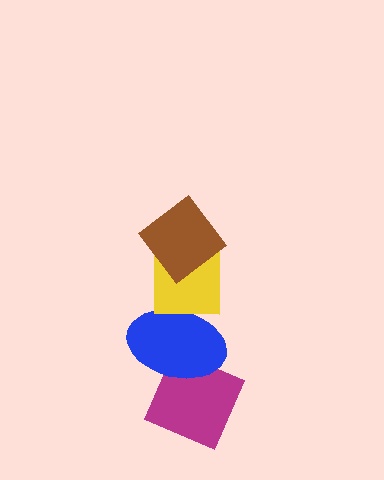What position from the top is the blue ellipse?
The blue ellipse is 3rd from the top.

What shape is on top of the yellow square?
The brown diamond is on top of the yellow square.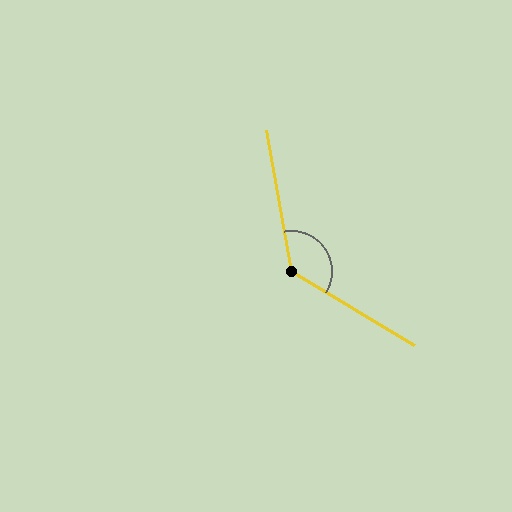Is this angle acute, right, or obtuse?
It is obtuse.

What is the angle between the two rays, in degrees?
Approximately 131 degrees.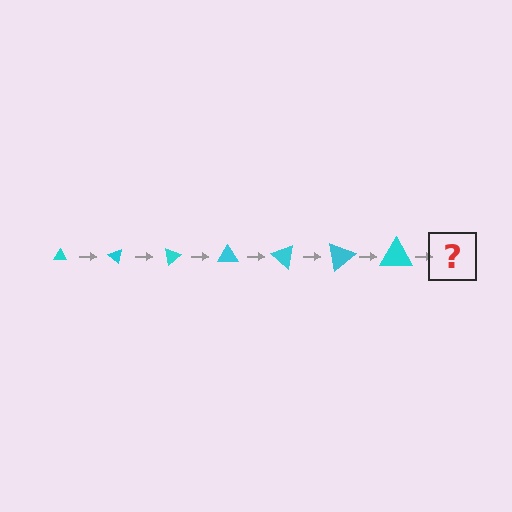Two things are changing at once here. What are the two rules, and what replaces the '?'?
The two rules are that the triangle grows larger each step and it rotates 40 degrees each step. The '?' should be a triangle, larger than the previous one and rotated 280 degrees from the start.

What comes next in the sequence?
The next element should be a triangle, larger than the previous one and rotated 280 degrees from the start.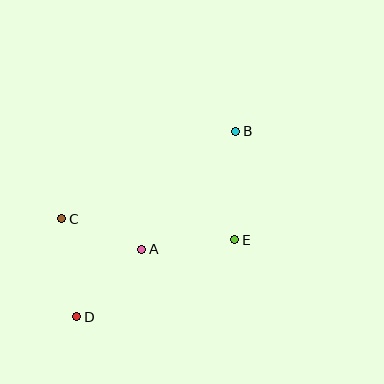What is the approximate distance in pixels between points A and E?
The distance between A and E is approximately 94 pixels.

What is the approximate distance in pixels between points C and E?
The distance between C and E is approximately 175 pixels.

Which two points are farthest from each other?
Points B and D are farthest from each other.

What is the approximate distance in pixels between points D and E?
The distance between D and E is approximately 176 pixels.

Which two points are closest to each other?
Points A and C are closest to each other.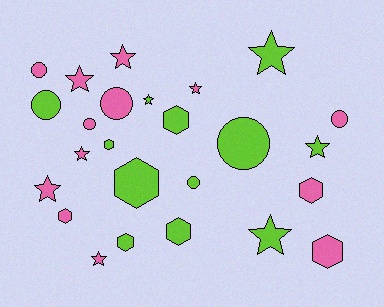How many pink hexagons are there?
There are 3 pink hexagons.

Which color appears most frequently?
Pink, with 13 objects.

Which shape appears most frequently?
Star, with 10 objects.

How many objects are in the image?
There are 25 objects.